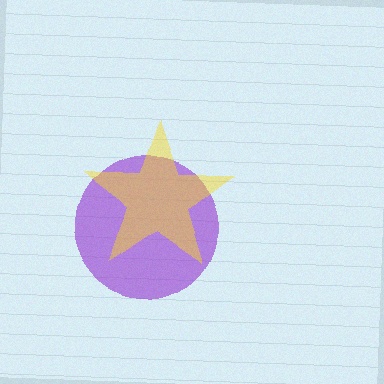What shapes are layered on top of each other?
The layered shapes are: a purple circle, a yellow star.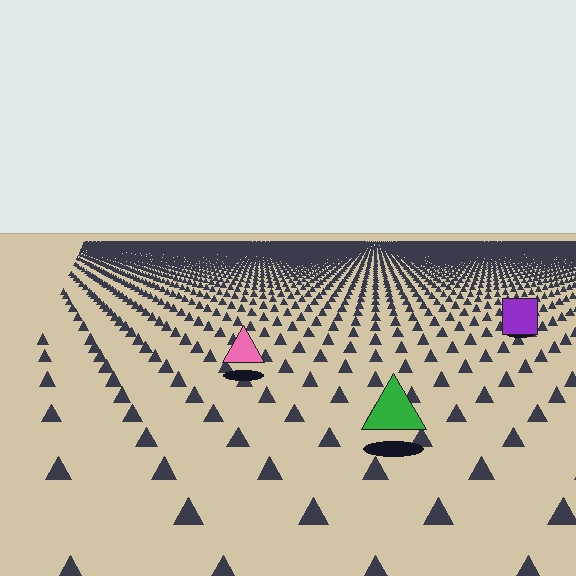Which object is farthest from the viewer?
The purple square is farthest from the viewer. It appears smaller and the ground texture around it is denser.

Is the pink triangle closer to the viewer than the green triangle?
No. The green triangle is closer — you can tell from the texture gradient: the ground texture is coarser near it.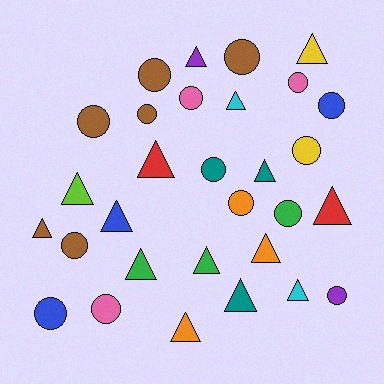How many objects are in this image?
There are 30 objects.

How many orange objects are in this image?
There are 3 orange objects.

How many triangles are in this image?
There are 15 triangles.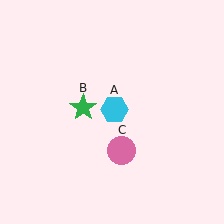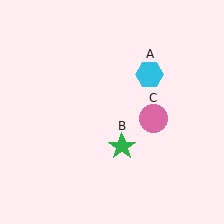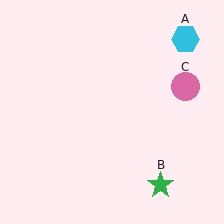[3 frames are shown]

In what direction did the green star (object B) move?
The green star (object B) moved down and to the right.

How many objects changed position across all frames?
3 objects changed position: cyan hexagon (object A), green star (object B), pink circle (object C).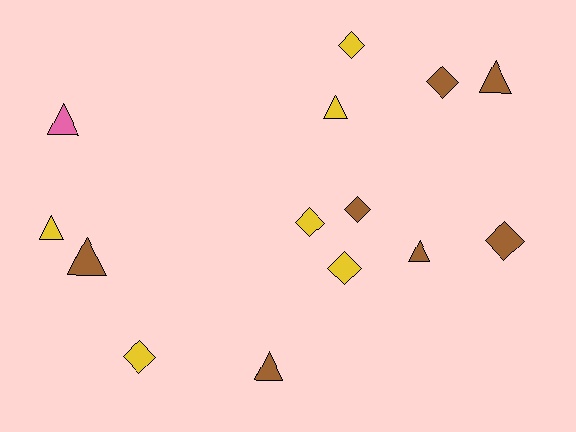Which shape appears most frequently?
Diamond, with 7 objects.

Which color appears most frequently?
Brown, with 7 objects.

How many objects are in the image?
There are 14 objects.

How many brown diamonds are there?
There are 3 brown diamonds.